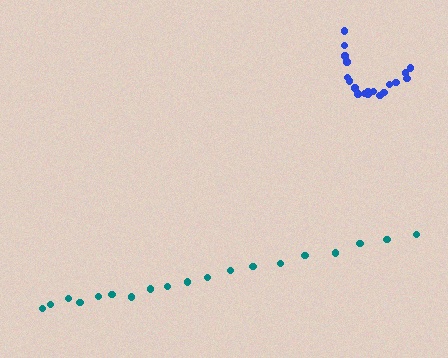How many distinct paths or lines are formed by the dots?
There are 2 distinct paths.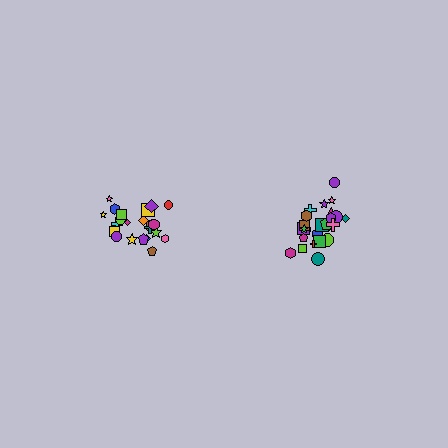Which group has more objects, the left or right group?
The right group.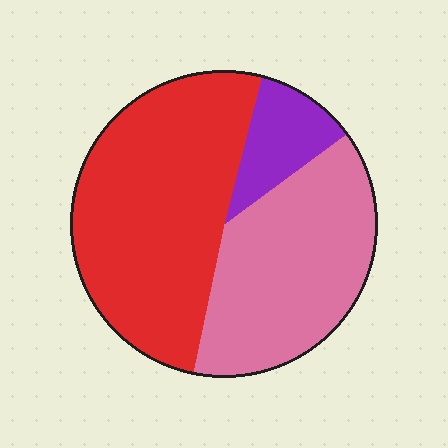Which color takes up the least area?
Purple, at roughly 10%.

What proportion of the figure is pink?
Pink takes up about three eighths (3/8) of the figure.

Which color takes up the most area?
Red, at roughly 50%.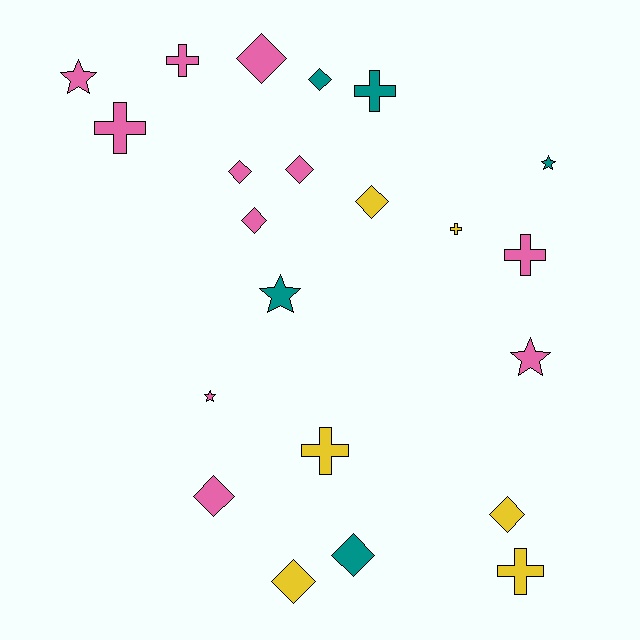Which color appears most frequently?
Pink, with 11 objects.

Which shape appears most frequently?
Diamond, with 10 objects.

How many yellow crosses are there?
There are 3 yellow crosses.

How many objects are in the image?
There are 22 objects.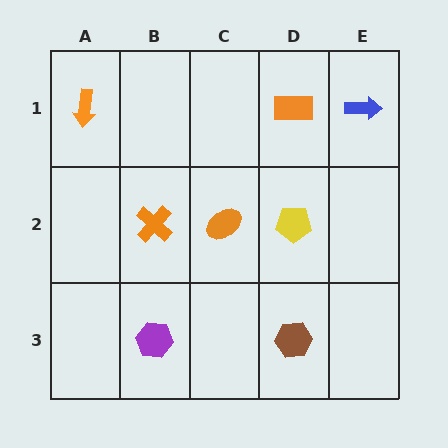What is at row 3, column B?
A purple hexagon.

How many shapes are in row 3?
2 shapes.